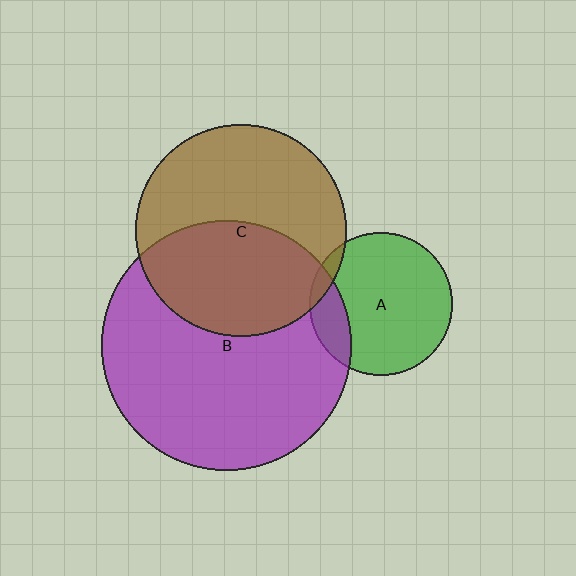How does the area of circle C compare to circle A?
Approximately 2.2 times.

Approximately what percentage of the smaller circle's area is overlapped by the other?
Approximately 15%.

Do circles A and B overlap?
Yes.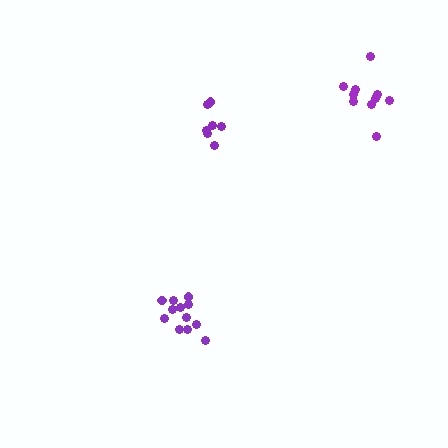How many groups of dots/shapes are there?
There are 3 groups.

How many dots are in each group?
Group 1: 7 dots, Group 2: 11 dots, Group 3: 12 dots (30 total).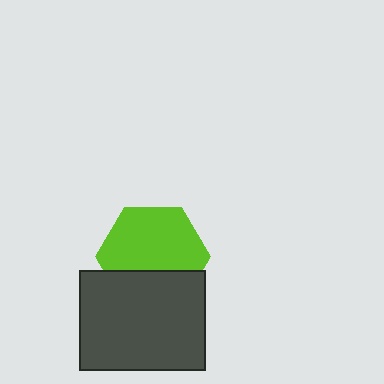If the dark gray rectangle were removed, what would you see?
You would see the complete lime hexagon.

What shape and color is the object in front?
The object in front is a dark gray rectangle.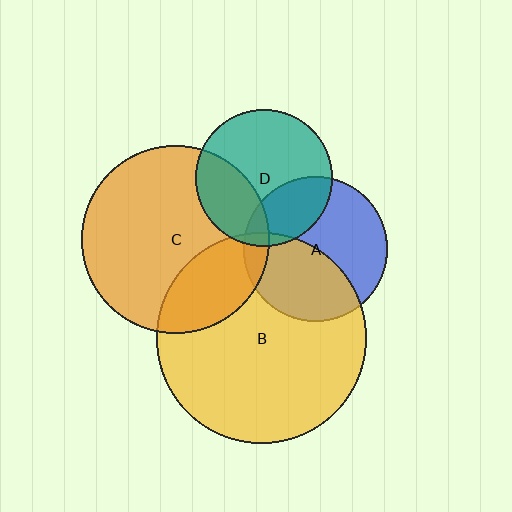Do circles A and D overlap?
Yes.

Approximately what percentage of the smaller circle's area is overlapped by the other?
Approximately 25%.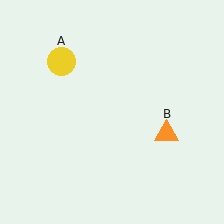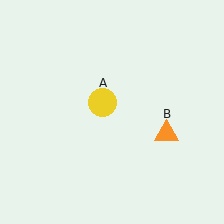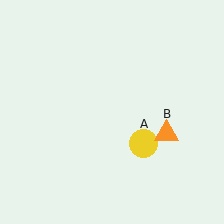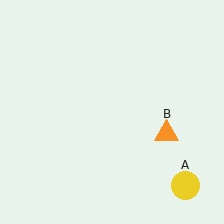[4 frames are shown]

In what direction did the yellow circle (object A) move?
The yellow circle (object A) moved down and to the right.